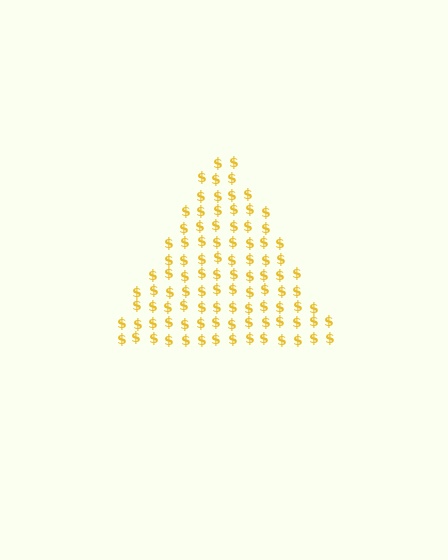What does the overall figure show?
The overall figure shows a triangle.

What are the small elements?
The small elements are dollar signs.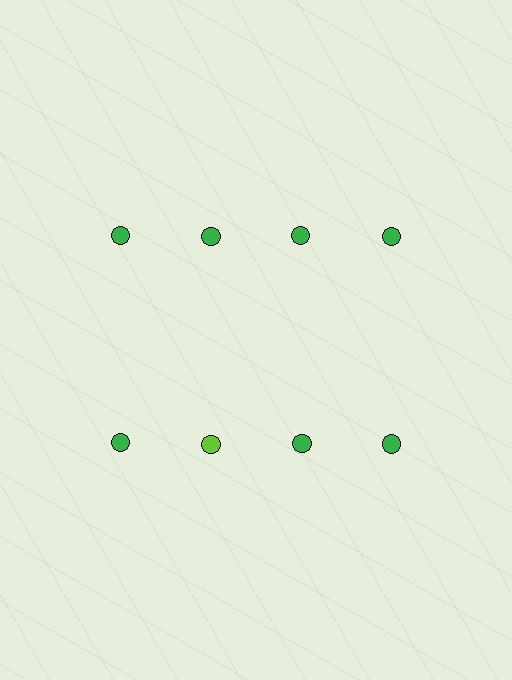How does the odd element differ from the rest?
It has a different color: lime instead of green.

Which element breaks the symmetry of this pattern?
The lime circle in the second row, second from left column breaks the symmetry. All other shapes are green circles.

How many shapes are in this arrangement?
There are 8 shapes arranged in a grid pattern.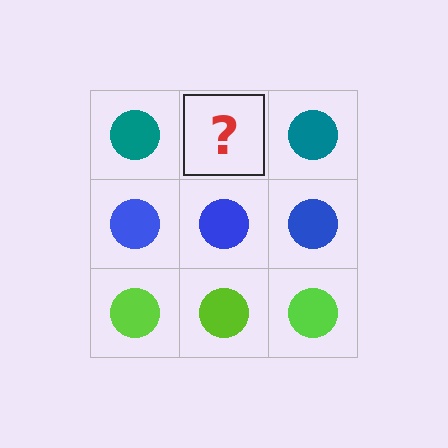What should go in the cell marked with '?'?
The missing cell should contain a teal circle.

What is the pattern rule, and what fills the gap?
The rule is that each row has a consistent color. The gap should be filled with a teal circle.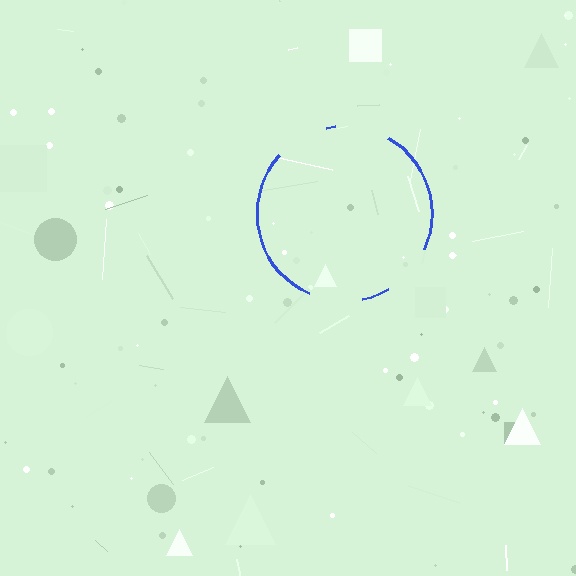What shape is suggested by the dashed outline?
The dashed outline suggests a circle.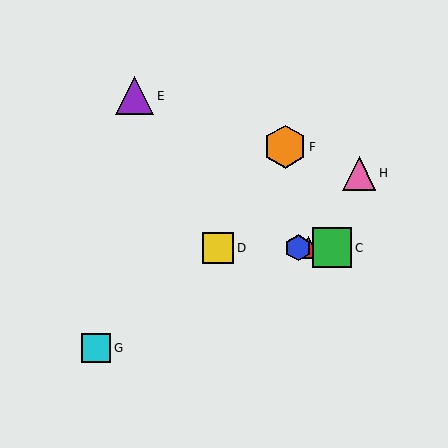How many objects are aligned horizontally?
4 objects (A, B, C, D) are aligned horizontally.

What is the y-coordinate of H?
Object H is at y≈173.